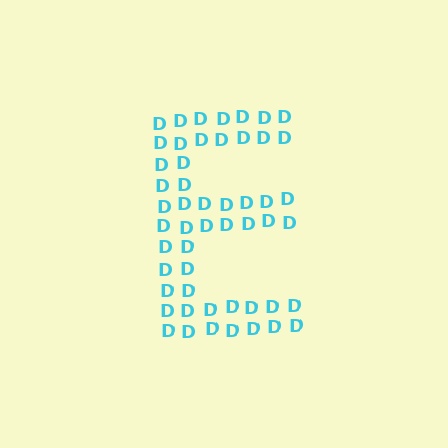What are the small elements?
The small elements are letter D's.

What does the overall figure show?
The overall figure shows the letter E.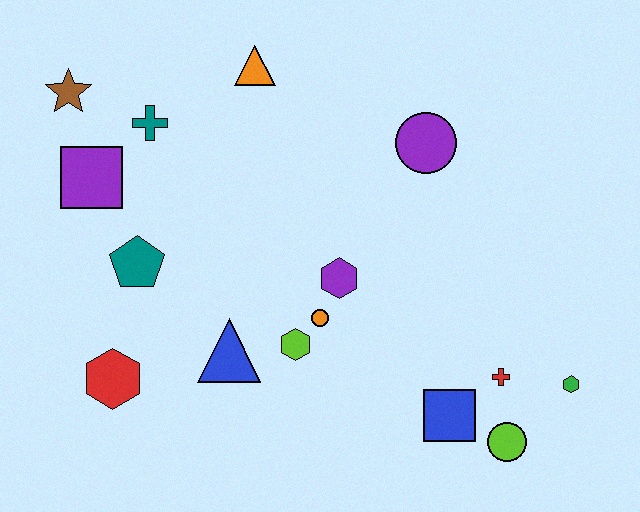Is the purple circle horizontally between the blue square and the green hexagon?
No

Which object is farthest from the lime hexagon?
The brown star is farthest from the lime hexagon.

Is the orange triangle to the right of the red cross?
No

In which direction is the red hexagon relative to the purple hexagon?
The red hexagon is to the left of the purple hexagon.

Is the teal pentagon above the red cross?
Yes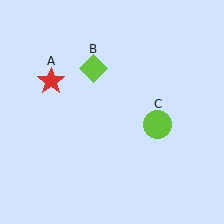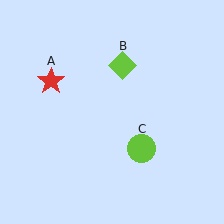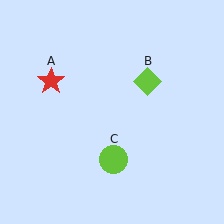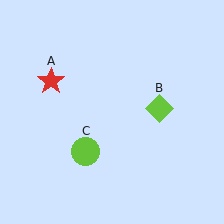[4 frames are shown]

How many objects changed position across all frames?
2 objects changed position: lime diamond (object B), lime circle (object C).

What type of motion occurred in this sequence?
The lime diamond (object B), lime circle (object C) rotated clockwise around the center of the scene.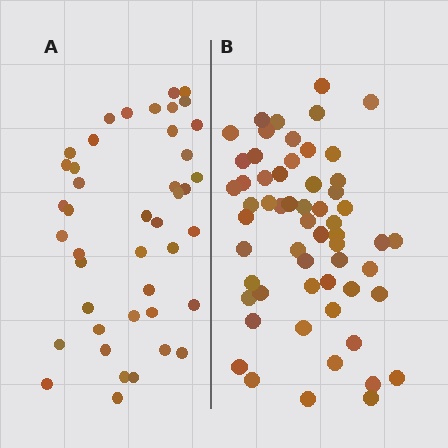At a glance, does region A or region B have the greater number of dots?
Region B (the right region) has more dots.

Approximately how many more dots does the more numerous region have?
Region B has approximately 15 more dots than region A.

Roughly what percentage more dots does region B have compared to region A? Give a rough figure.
About 35% more.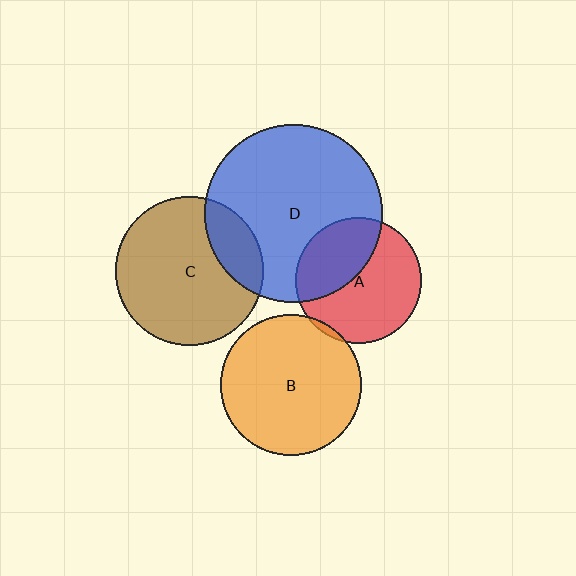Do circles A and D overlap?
Yes.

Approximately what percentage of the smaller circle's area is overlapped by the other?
Approximately 40%.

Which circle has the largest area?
Circle D (blue).